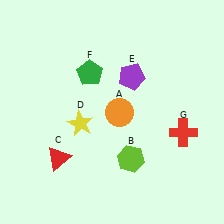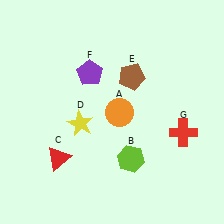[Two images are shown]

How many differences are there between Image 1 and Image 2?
There are 2 differences between the two images.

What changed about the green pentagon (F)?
In Image 1, F is green. In Image 2, it changed to purple.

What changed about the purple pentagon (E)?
In Image 1, E is purple. In Image 2, it changed to brown.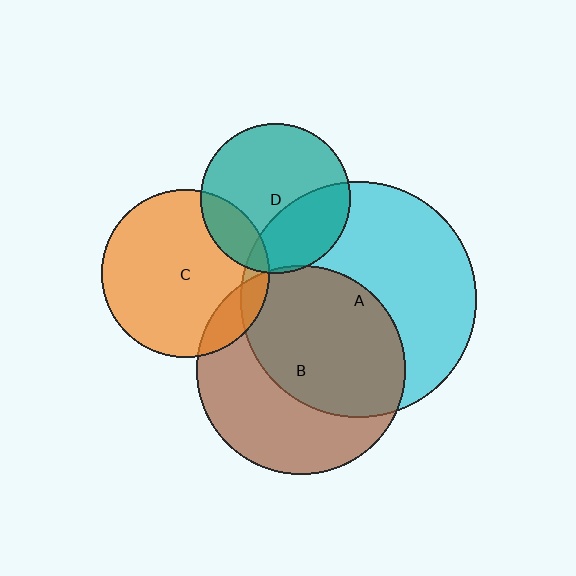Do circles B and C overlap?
Yes.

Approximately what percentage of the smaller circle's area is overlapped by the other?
Approximately 15%.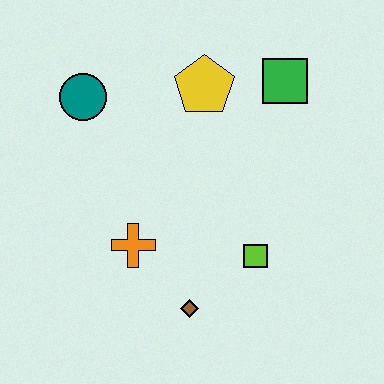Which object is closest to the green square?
The yellow pentagon is closest to the green square.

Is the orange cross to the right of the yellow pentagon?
No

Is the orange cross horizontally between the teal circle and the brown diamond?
Yes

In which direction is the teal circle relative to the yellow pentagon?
The teal circle is to the left of the yellow pentagon.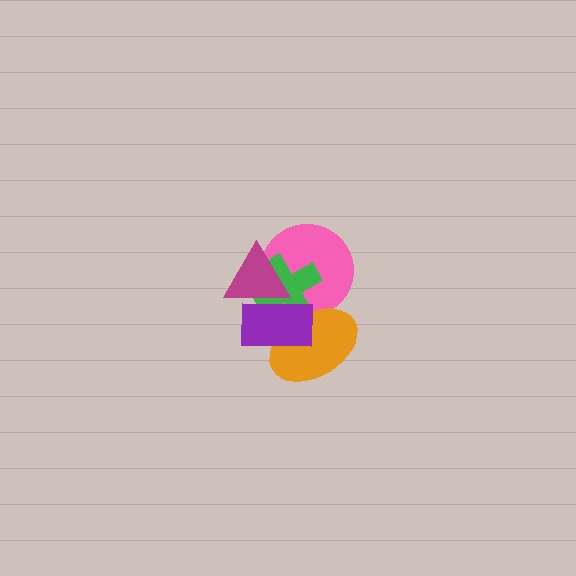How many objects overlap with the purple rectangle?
4 objects overlap with the purple rectangle.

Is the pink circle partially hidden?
Yes, it is partially covered by another shape.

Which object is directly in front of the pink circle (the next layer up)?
The green cross is directly in front of the pink circle.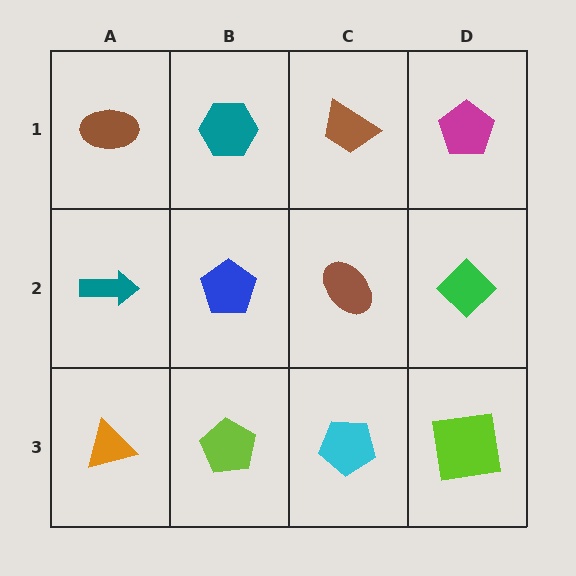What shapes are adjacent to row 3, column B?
A blue pentagon (row 2, column B), an orange triangle (row 3, column A), a cyan pentagon (row 3, column C).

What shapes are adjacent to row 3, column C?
A brown ellipse (row 2, column C), a lime pentagon (row 3, column B), a lime square (row 3, column D).